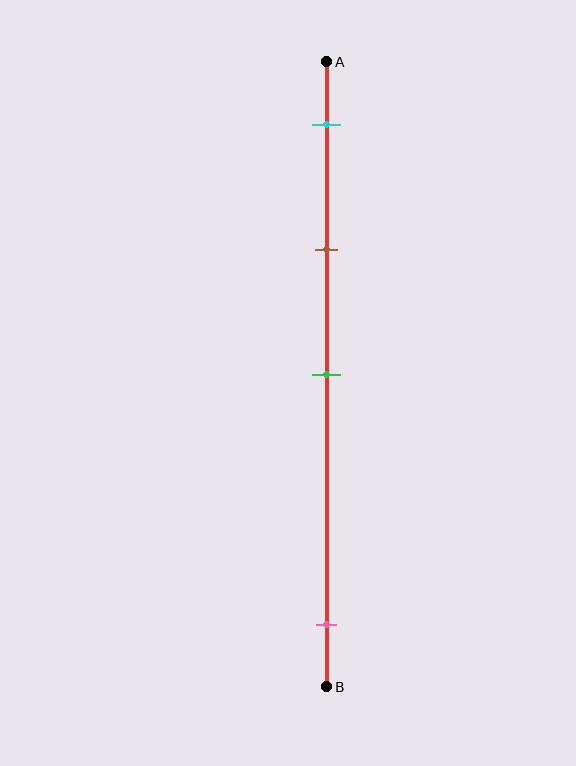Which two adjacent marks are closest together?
The cyan and brown marks are the closest adjacent pair.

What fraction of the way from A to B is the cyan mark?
The cyan mark is approximately 10% (0.1) of the way from A to B.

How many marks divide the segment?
There are 4 marks dividing the segment.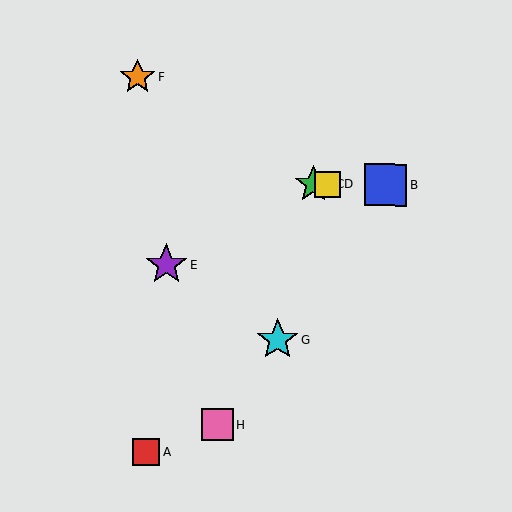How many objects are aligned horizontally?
3 objects (B, C, D) are aligned horizontally.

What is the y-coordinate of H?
Object H is at y≈424.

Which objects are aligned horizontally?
Objects B, C, D are aligned horizontally.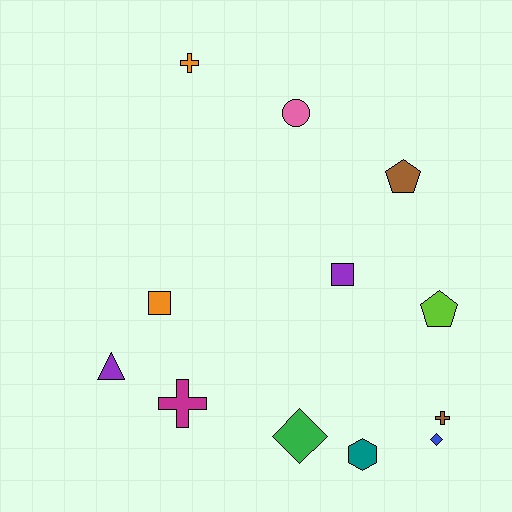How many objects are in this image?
There are 12 objects.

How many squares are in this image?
There are 2 squares.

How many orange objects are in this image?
There are 2 orange objects.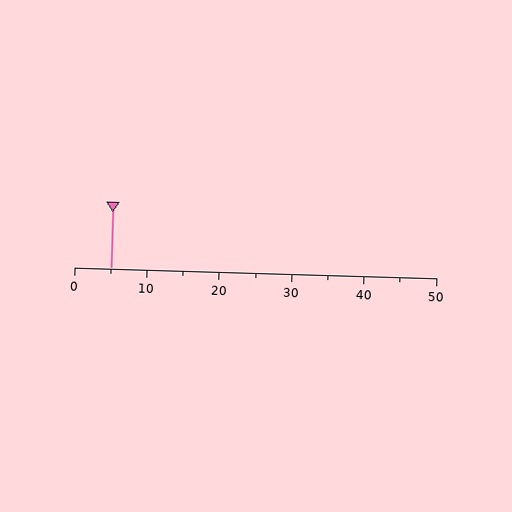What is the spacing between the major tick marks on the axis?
The major ticks are spaced 10 apart.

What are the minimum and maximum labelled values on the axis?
The axis runs from 0 to 50.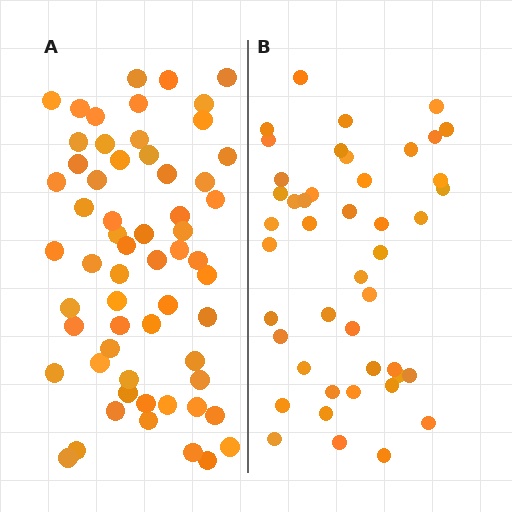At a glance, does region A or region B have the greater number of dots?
Region A (the left region) has more dots.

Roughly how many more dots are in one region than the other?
Region A has approximately 15 more dots than region B.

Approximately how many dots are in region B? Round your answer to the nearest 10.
About 40 dots. (The exact count is 45, which rounds to 40.)